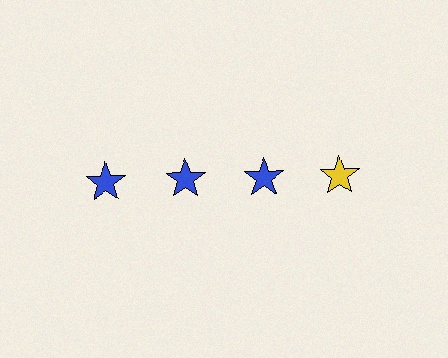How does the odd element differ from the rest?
It has a different color: yellow instead of blue.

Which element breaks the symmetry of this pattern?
The yellow star in the top row, second from right column breaks the symmetry. All other shapes are blue stars.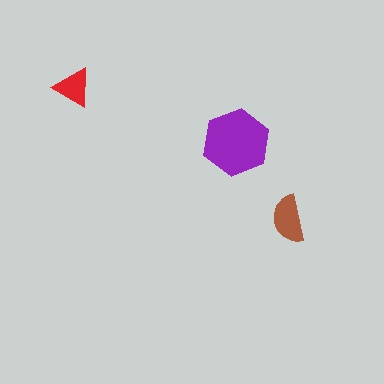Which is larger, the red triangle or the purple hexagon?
The purple hexagon.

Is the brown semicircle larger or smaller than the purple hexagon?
Smaller.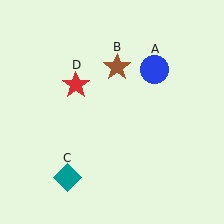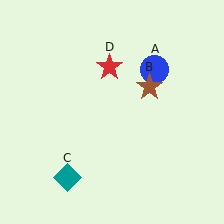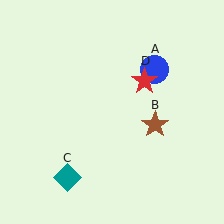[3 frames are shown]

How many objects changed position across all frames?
2 objects changed position: brown star (object B), red star (object D).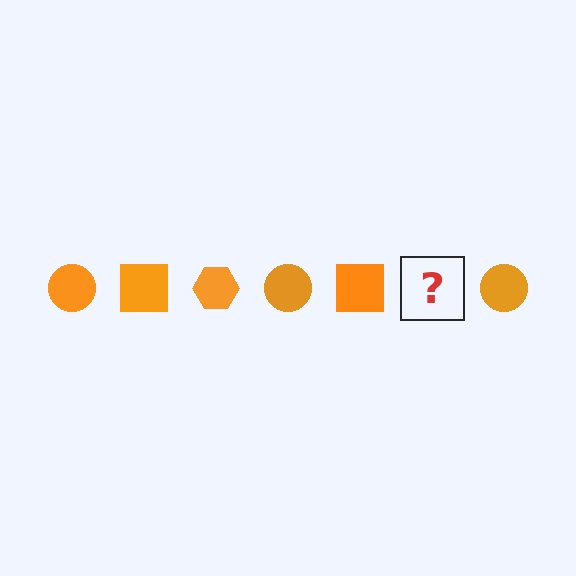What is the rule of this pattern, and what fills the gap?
The rule is that the pattern cycles through circle, square, hexagon shapes in orange. The gap should be filled with an orange hexagon.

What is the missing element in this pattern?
The missing element is an orange hexagon.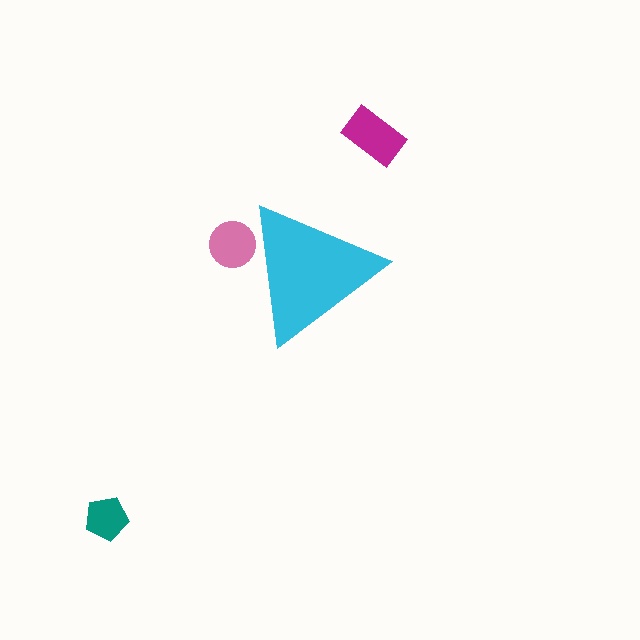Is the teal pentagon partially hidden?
No, the teal pentagon is fully visible.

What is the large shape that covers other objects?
A cyan triangle.